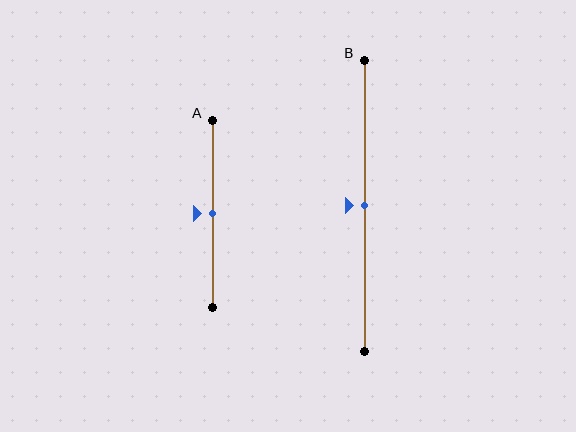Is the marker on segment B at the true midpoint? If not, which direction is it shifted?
Yes, the marker on segment B is at the true midpoint.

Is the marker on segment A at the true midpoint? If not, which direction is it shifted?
Yes, the marker on segment A is at the true midpoint.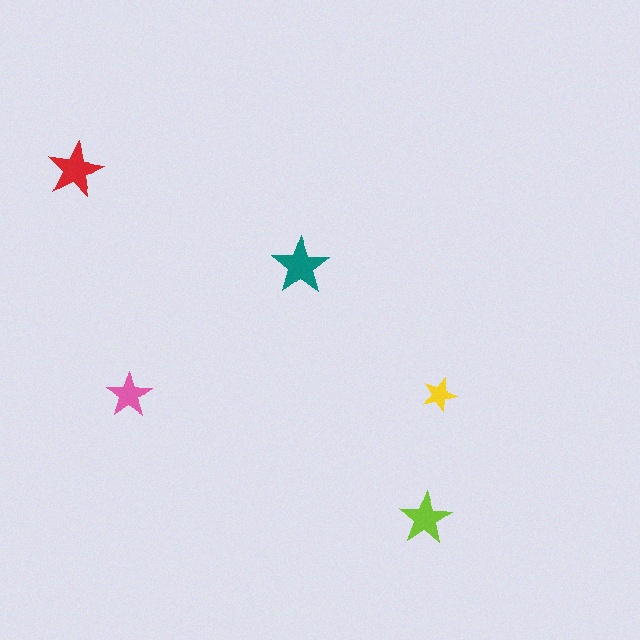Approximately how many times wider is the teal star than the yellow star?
About 1.5 times wider.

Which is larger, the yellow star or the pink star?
The pink one.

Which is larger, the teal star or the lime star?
The teal one.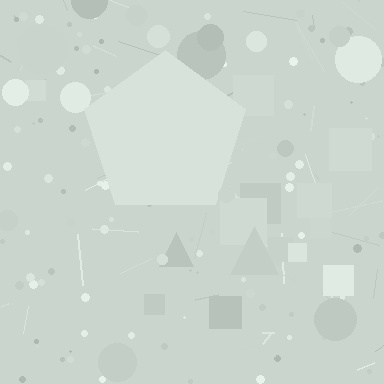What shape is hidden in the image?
A pentagon is hidden in the image.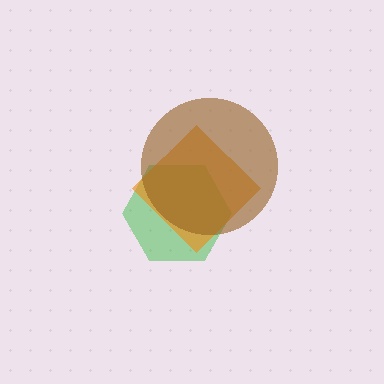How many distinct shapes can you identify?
There are 3 distinct shapes: a green hexagon, an orange diamond, a brown circle.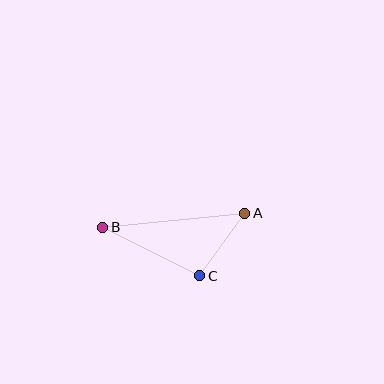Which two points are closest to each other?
Points A and C are closest to each other.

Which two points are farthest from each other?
Points A and B are farthest from each other.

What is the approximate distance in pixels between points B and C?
The distance between B and C is approximately 108 pixels.